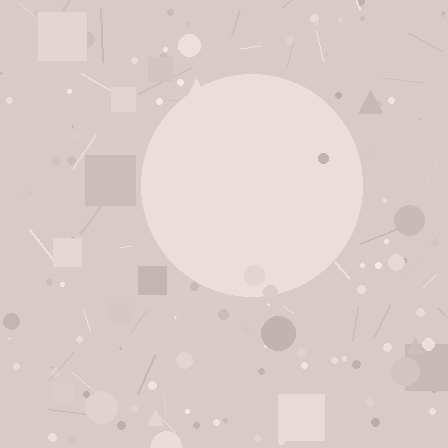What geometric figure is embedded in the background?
A circle is embedded in the background.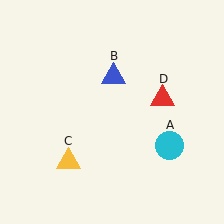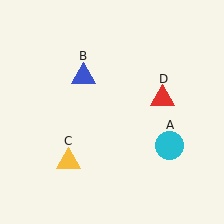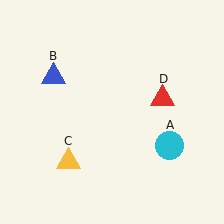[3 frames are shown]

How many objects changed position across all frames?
1 object changed position: blue triangle (object B).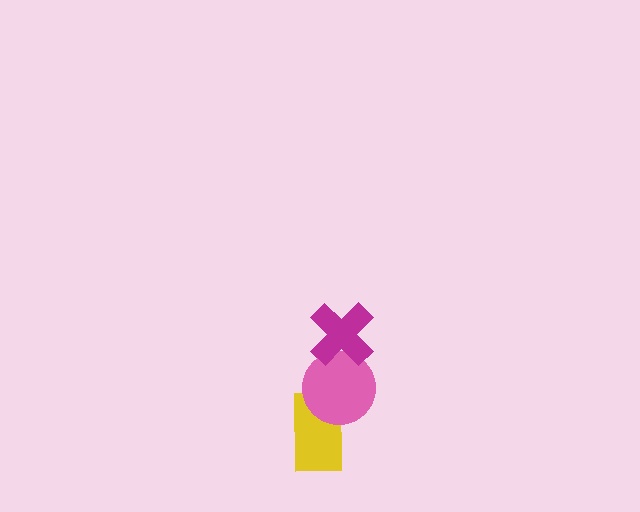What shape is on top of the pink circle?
The magenta cross is on top of the pink circle.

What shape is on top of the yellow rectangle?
The pink circle is on top of the yellow rectangle.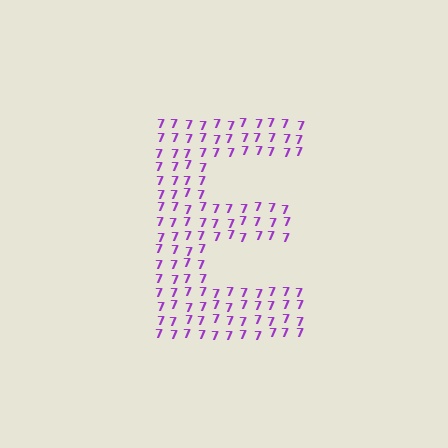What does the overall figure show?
The overall figure shows the letter E.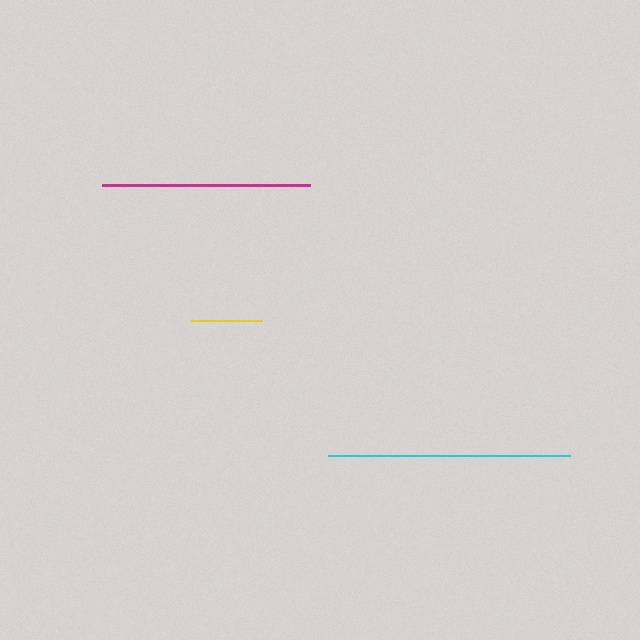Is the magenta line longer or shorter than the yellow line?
The magenta line is longer than the yellow line.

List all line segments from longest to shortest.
From longest to shortest: cyan, magenta, yellow.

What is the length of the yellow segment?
The yellow segment is approximately 71 pixels long.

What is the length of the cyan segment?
The cyan segment is approximately 242 pixels long.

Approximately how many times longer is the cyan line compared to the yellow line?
The cyan line is approximately 3.4 times the length of the yellow line.